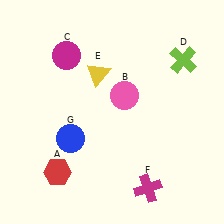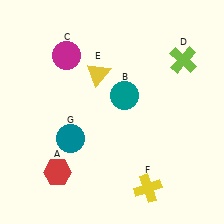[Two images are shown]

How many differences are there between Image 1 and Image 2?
There are 3 differences between the two images.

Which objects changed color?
B changed from pink to teal. F changed from magenta to yellow. G changed from blue to teal.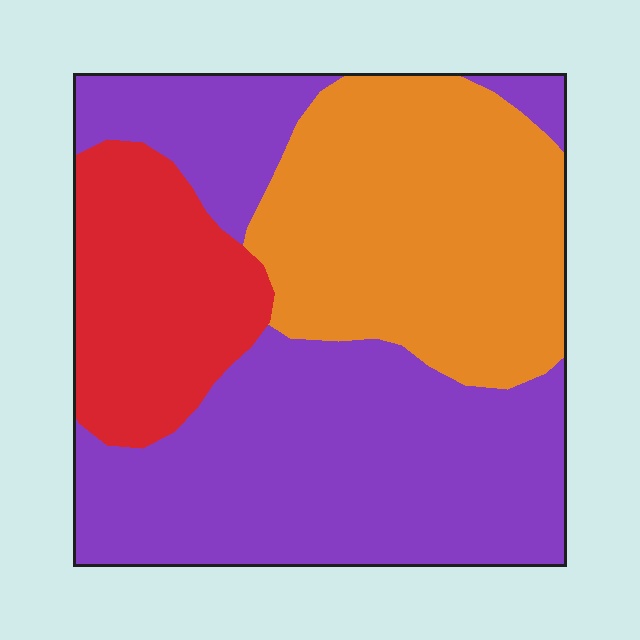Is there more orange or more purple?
Purple.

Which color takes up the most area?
Purple, at roughly 50%.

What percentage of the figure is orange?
Orange takes up between a quarter and a half of the figure.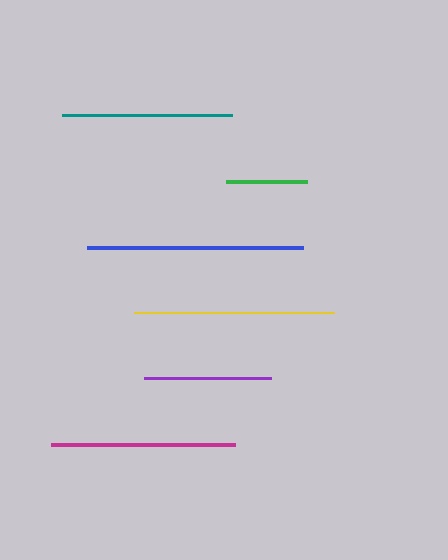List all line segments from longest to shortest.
From longest to shortest: blue, yellow, magenta, teal, purple, green.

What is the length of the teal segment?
The teal segment is approximately 170 pixels long.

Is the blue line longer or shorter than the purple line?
The blue line is longer than the purple line.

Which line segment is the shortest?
The green line is the shortest at approximately 81 pixels.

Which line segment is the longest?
The blue line is the longest at approximately 217 pixels.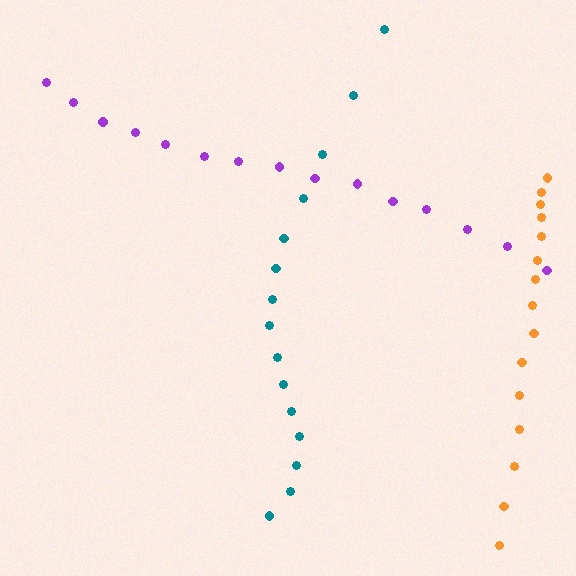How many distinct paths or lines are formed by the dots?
There are 3 distinct paths.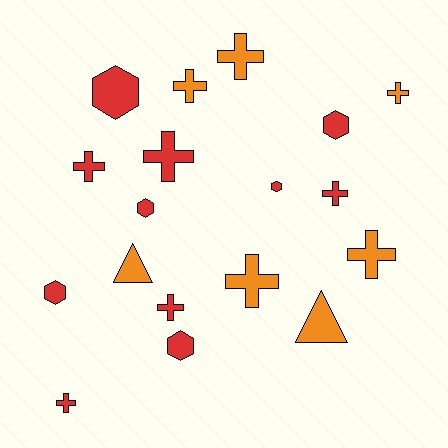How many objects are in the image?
There are 18 objects.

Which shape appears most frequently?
Cross, with 10 objects.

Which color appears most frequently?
Red, with 11 objects.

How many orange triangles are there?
There are 2 orange triangles.